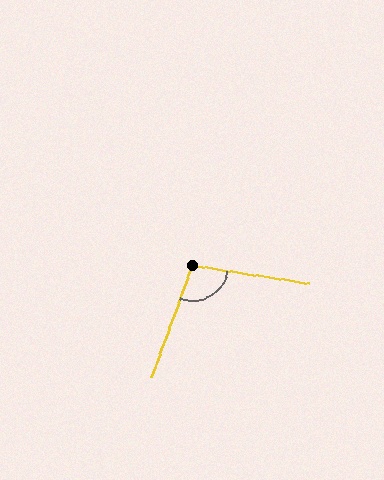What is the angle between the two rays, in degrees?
Approximately 101 degrees.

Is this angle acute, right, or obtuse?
It is obtuse.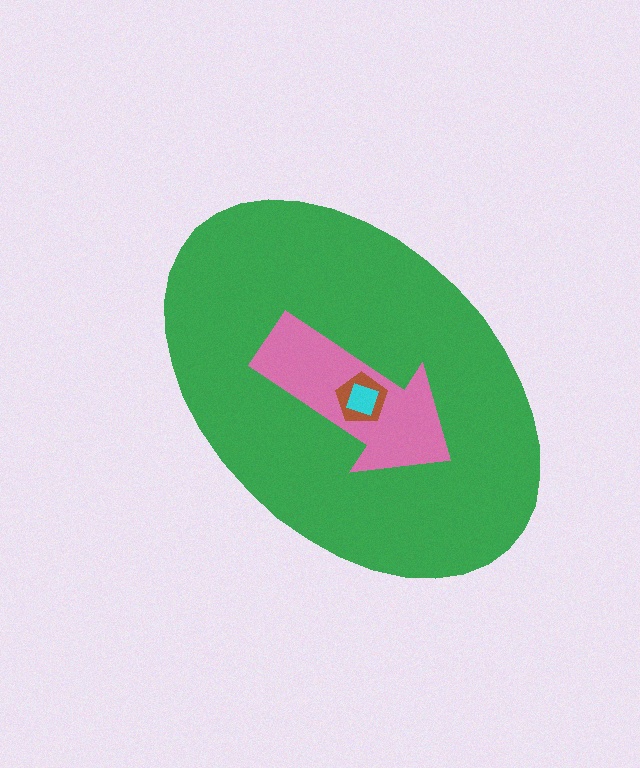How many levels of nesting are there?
4.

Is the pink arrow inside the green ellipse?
Yes.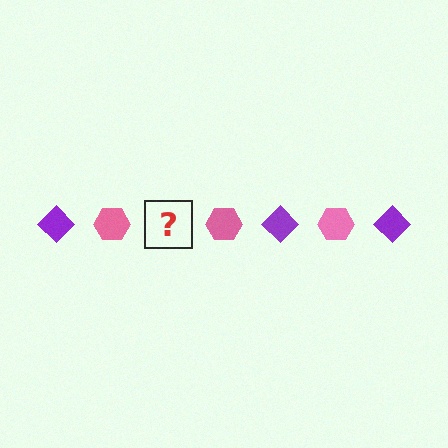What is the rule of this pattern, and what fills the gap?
The rule is that the pattern alternates between purple diamond and pink hexagon. The gap should be filled with a purple diamond.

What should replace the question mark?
The question mark should be replaced with a purple diamond.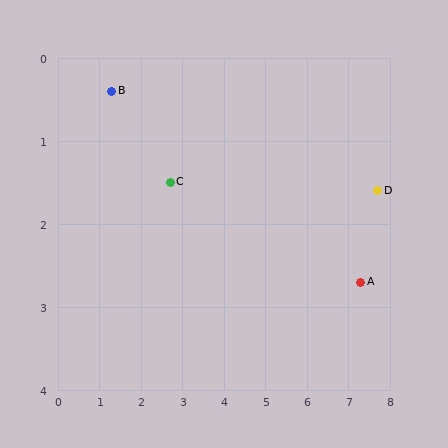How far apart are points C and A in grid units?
Points C and A are about 4.8 grid units apart.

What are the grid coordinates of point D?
Point D is at approximately (7.7, 1.6).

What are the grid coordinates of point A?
Point A is at approximately (7.3, 2.7).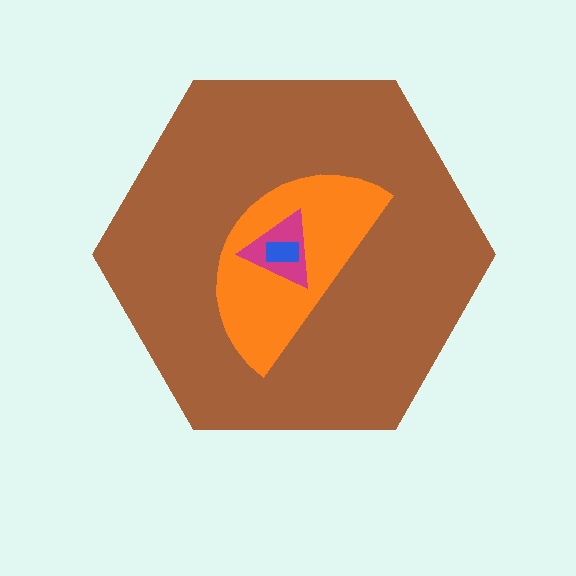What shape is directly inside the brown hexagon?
The orange semicircle.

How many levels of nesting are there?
4.